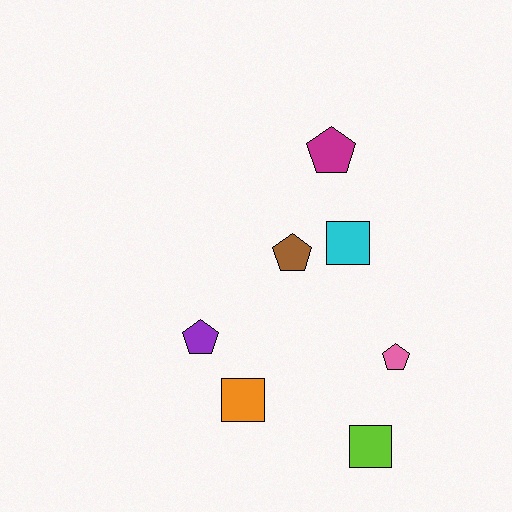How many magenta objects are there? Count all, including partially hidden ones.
There is 1 magenta object.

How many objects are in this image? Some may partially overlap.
There are 7 objects.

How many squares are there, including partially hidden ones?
There are 3 squares.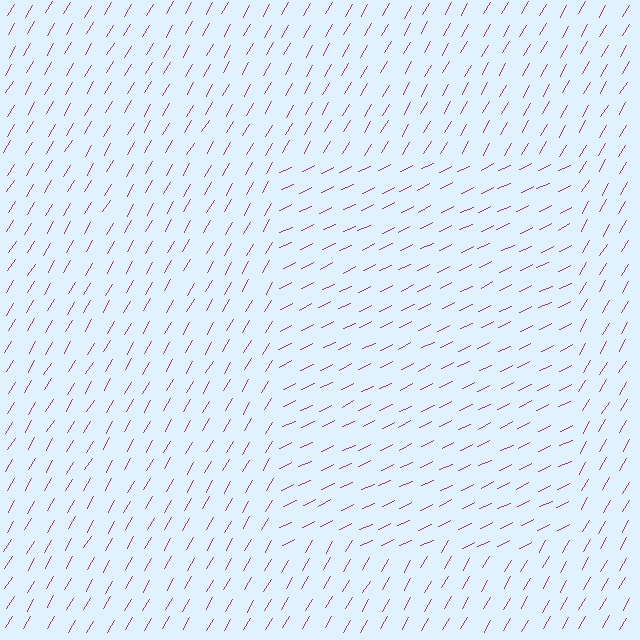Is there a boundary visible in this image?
Yes, there is a texture boundary formed by a change in line orientation.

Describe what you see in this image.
The image is filled with small purple line segments. A rectangle region in the image has lines oriented differently from the surrounding lines, creating a visible texture boundary.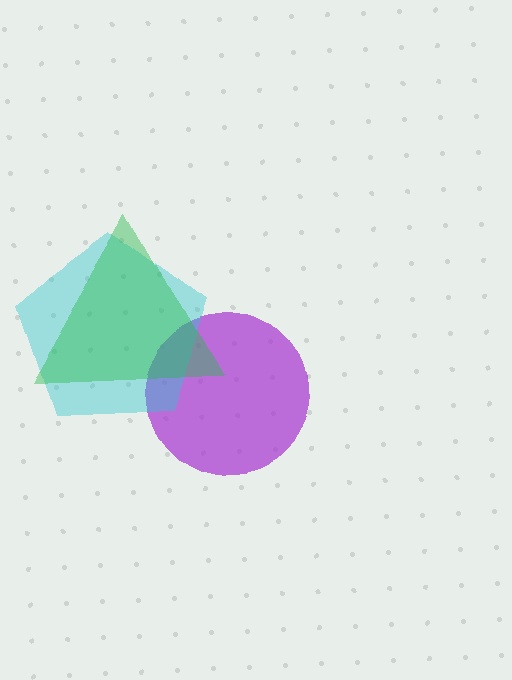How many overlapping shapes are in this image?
There are 3 overlapping shapes in the image.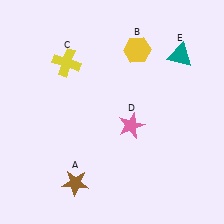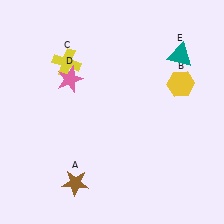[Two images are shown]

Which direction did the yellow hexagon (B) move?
The yellow hexagon (B) moved right.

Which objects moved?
The objects that moved are: the yellow hexagon (B), the pink star (D).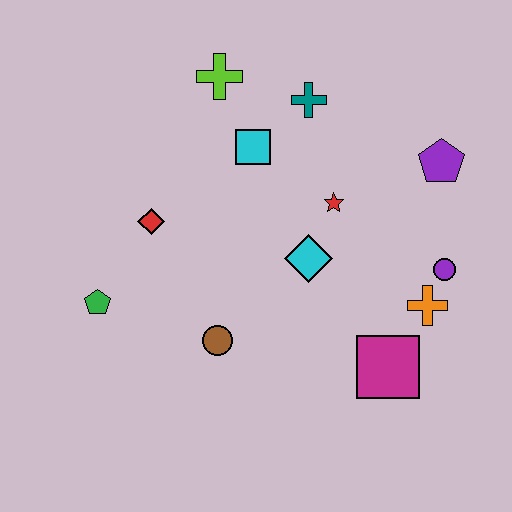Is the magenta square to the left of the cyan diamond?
No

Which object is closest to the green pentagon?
The red diamond is closest to the green pentagon.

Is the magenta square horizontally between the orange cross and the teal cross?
Yes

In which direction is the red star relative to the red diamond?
The red star is to the right of the red diamond.